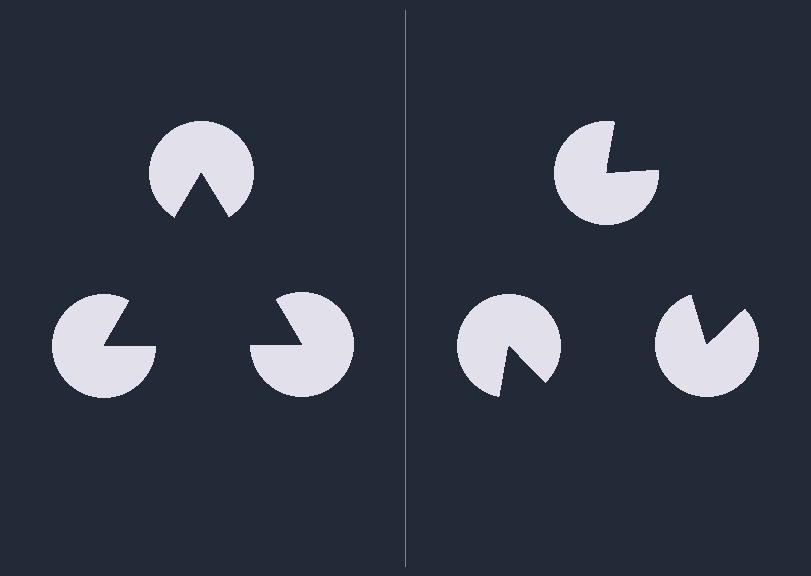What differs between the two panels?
The pac-man discs are positioned identically on both sides; only the wedge orientations differ. On the left they align to a triangle; on the right they are misaligned.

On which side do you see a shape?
An illusory triangle appears on the left side. On the right side the wedge cuts are rotated, so no coherent shape forms.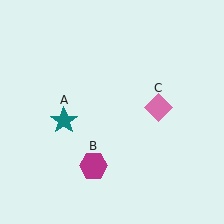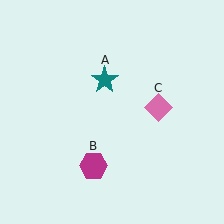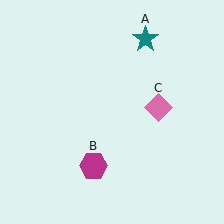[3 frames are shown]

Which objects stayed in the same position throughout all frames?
Magenta hexagon (object B) and pink diamond (object C) remained stationary.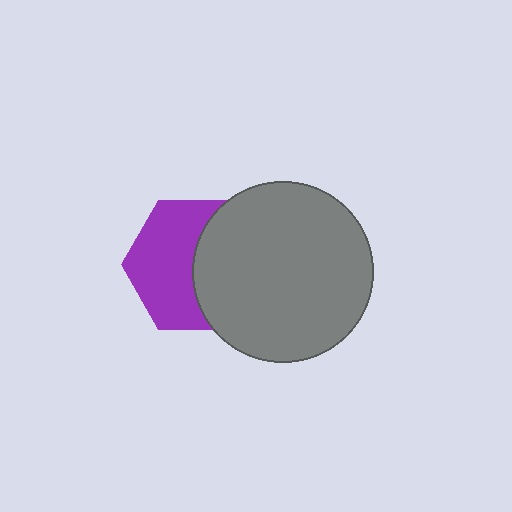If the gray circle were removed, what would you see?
You would see the complete purple hexagon.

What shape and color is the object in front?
The object in front is a gray circle.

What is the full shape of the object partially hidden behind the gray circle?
The partially hidden object is a purple hexagon.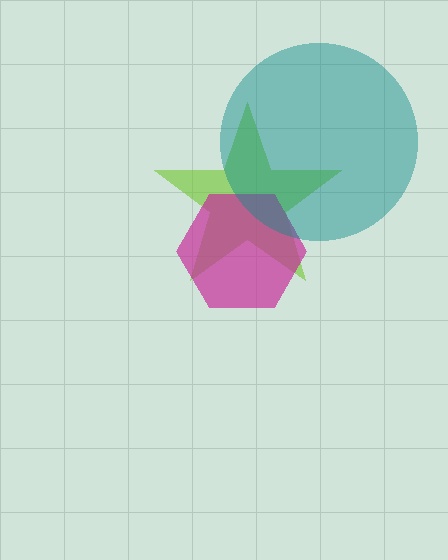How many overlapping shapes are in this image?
There are 3 overlapping shapes in the image.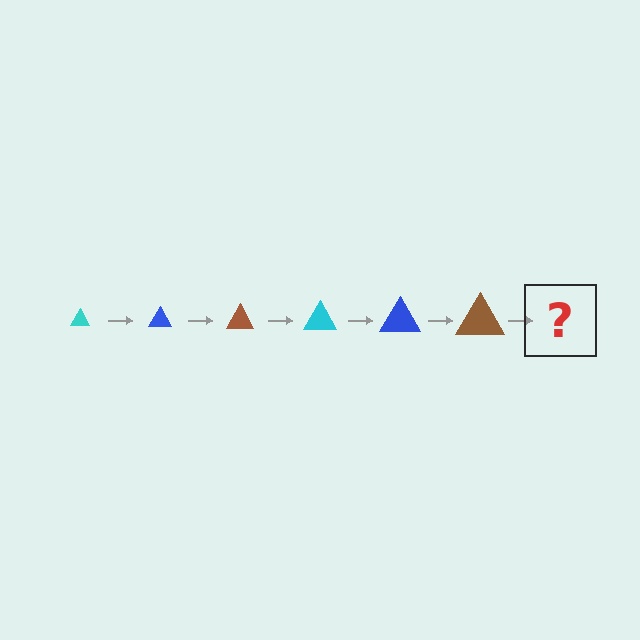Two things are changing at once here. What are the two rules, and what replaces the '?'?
The two rules are that the triangle grows larger each step and the color cycles through cyan, blue, and brown. The '?' should be a cyan triangle, larger than the previous one.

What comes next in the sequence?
The next element should be a cyan triangle, larger than the previous one.